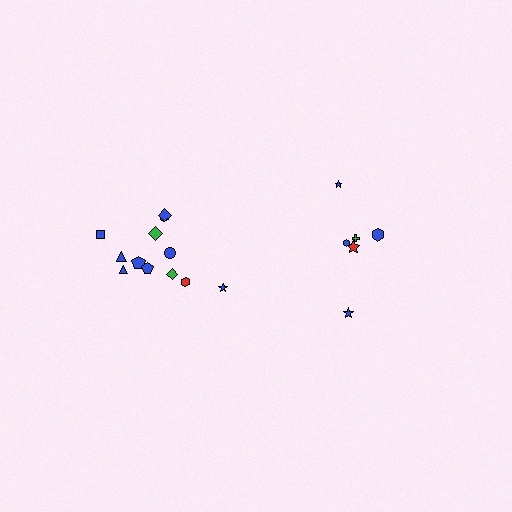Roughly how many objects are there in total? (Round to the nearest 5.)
Roughly 20 objects in total.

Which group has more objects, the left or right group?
The left group.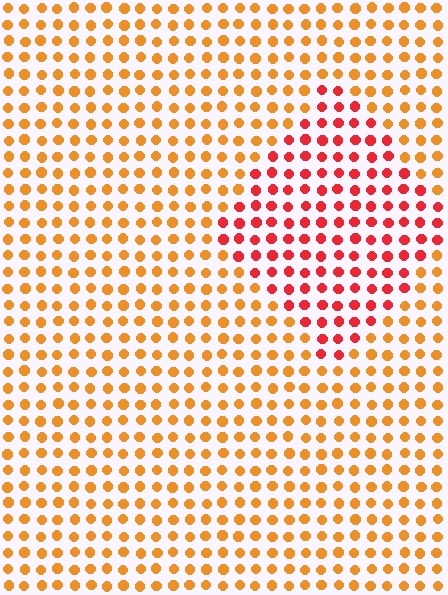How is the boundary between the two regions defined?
The boundary is defined purely by a slight shift in hue (about 36 degrees). Spacing, size, and orientation are identical on both sides.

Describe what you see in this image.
The image is filled with small orange elements in a uniform arrangement. A diamond-shaped region is visible where the elements are tinted to a slightly different hue, forming a subtle color boundary.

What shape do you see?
I see a diamond.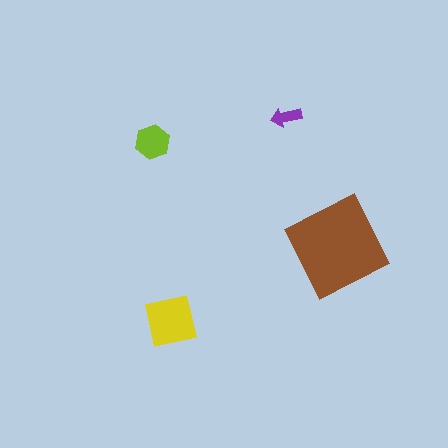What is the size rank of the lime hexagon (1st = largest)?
3rd.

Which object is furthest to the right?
The brown square is rightmost.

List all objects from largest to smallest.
The brown square, the yellow square, the lime hexagon, the purple arrow.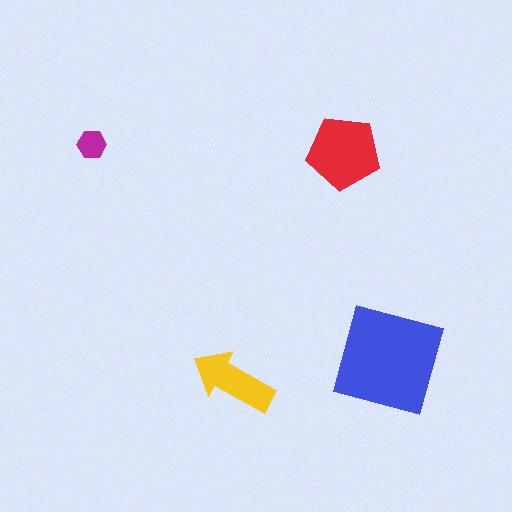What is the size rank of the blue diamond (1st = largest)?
1st.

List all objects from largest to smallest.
The blue diamond, the red pentagon, the yellow arrow, the magenta hexagon.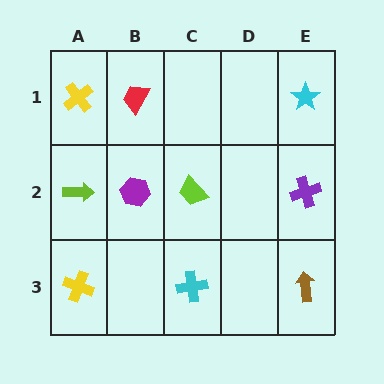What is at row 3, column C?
A cyan cross.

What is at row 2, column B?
A purple hexagon.